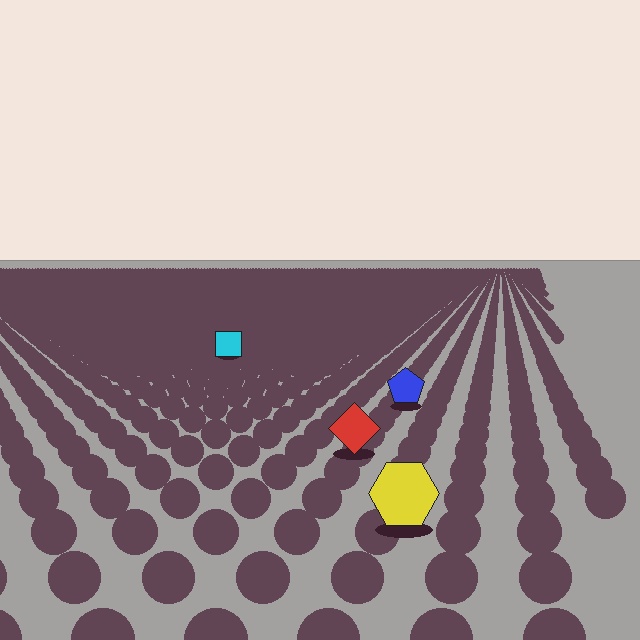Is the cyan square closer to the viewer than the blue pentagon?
No. The blue pentagon is closer — you can tell from the texture gradient: the ground texture is coarser near it.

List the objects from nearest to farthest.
From nearest to farthest: the yellow hexagon, the red diamond, the blue pentagon, the cyan square.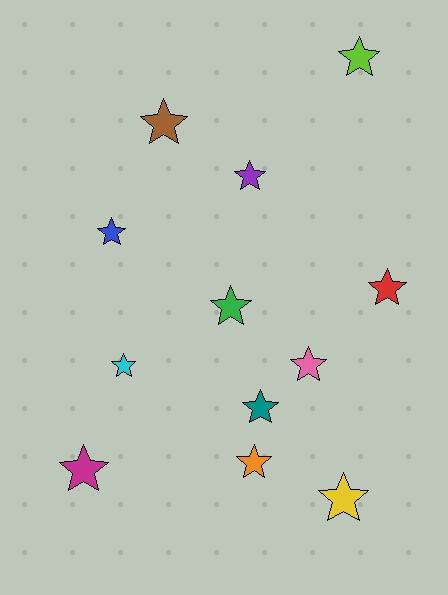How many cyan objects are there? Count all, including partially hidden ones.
There is 1 cyan object.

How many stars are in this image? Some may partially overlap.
There are 12 stars.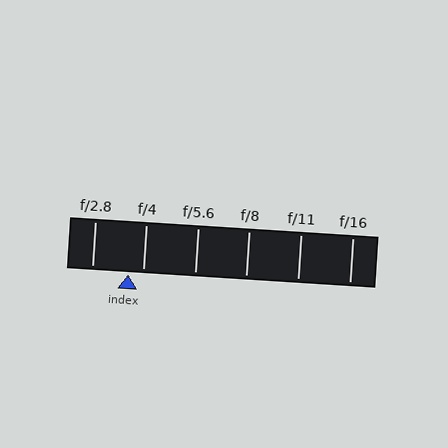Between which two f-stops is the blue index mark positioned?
The index mark is between f/2.8 and f/4.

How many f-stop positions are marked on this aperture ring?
There are 6 f-stop positions marked.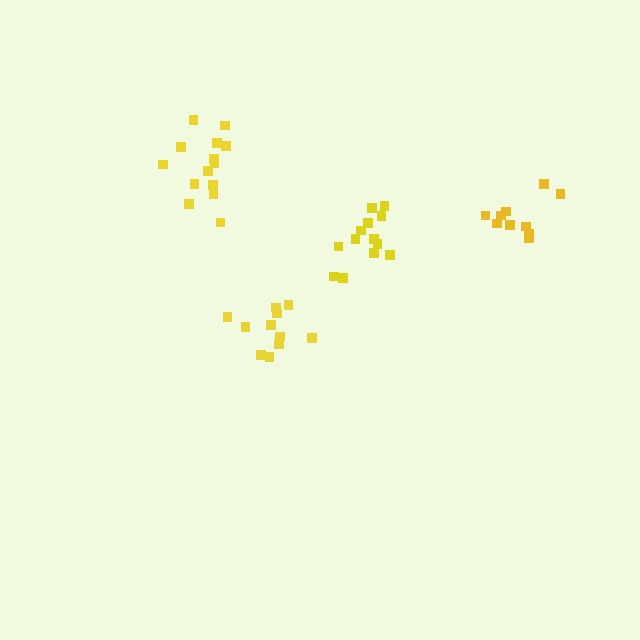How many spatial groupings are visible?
There are 4 spatial groupings.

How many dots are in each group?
Group 1: 14 dots, Group 2: 11 dots, Group 3: 13 dots, Group 4: 10 dots (48 total).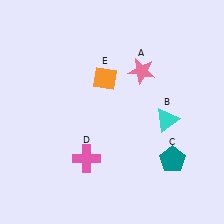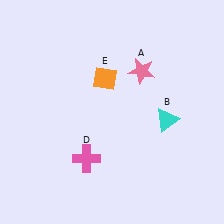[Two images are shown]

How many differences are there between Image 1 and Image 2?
There is 1 difference between the two images.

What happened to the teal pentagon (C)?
The teal pentagon (C) was removed in Image 2. It was in the bottom-right area of Image 1.